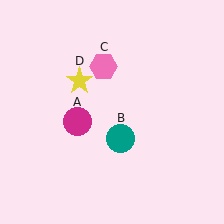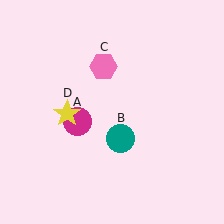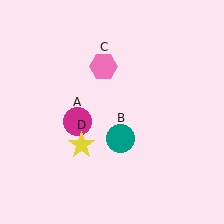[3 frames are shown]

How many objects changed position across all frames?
1 object changed position: yellow star (object D).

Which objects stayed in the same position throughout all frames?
Magenta circle (object A) and teal circle (object B) and pink hexagon (object C) remained stationary.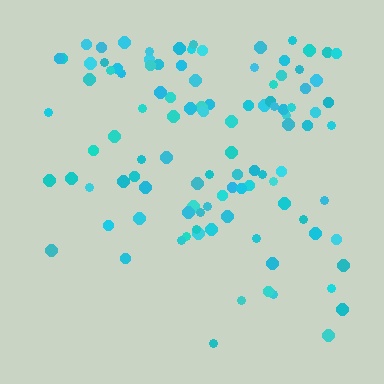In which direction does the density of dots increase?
From bottom to top, with the top side densest.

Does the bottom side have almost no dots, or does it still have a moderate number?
Still a moderate number, just noticeably fewer than the top.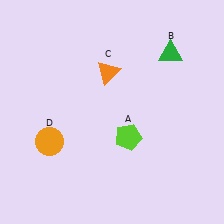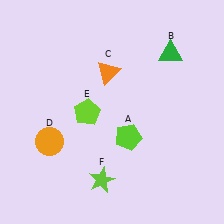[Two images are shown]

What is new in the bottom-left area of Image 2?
A lime pentagon (E) was added in the bottom-left area of Image 2.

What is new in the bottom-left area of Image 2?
A lime star (F) was added in the bottom-left area of Image 2.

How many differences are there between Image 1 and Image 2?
There are 2 differences between the two images.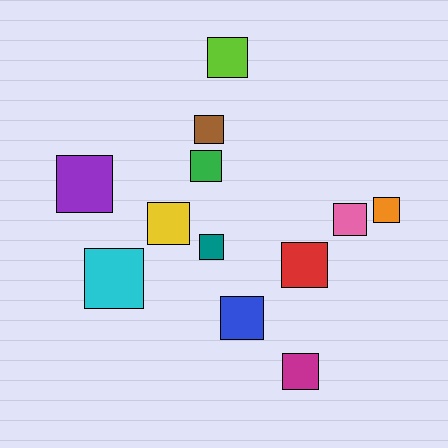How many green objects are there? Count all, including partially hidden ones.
There is 1 green object.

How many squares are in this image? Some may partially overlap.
There are 12 squares.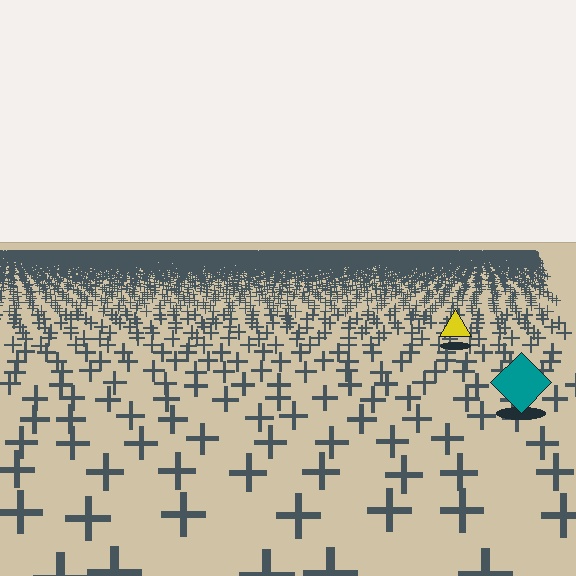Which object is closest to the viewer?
The teal diamond is closest. The texture marks near it are larger and more spread out.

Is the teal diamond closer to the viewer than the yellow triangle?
Yes. The teal diamond is closer — you can tell from the texture gradient: the ground texture is coarser near it.